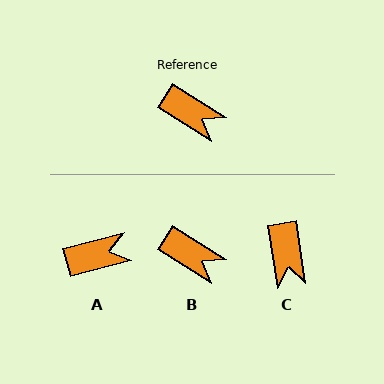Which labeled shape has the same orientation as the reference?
B.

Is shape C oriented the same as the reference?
No, it is off by about 50 degrees.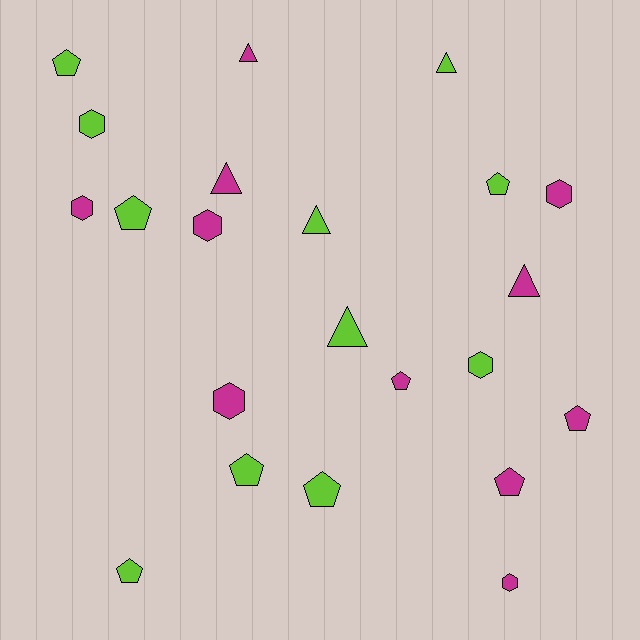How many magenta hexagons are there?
There are 5 magenta hexagons.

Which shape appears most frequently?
Pentagon, with 9 objects.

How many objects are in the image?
There are 22 objects.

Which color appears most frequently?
Magenta, with 11 objects.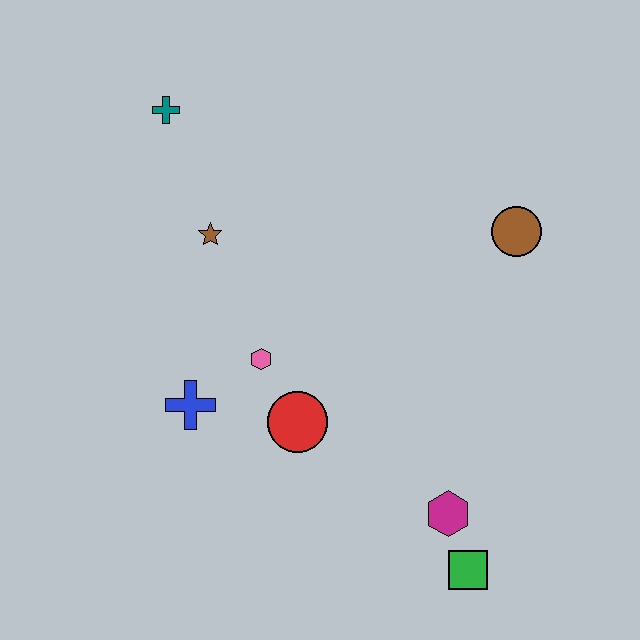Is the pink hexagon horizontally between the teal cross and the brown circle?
Yes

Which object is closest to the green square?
The magenta hexagon is closest to the green square.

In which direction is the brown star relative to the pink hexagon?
The brown star is above the pink hexagon.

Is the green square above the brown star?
No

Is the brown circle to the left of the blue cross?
No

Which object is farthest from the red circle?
The teal cross is farthest from the red circle.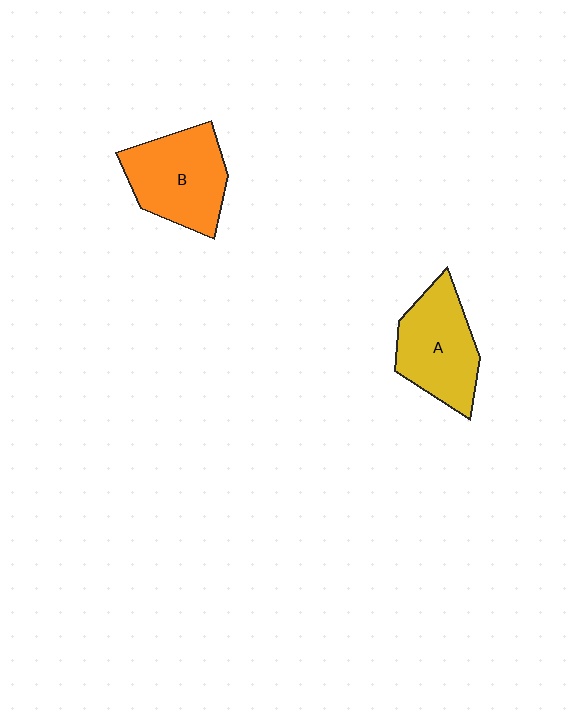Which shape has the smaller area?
Shape A (yellow).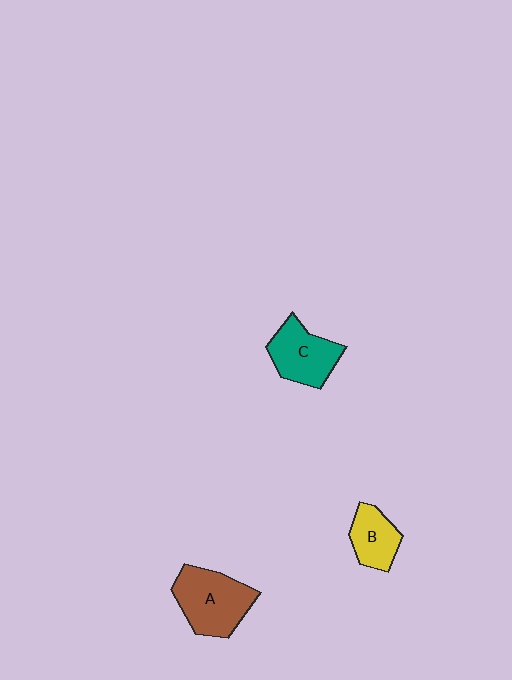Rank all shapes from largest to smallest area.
From largest to smallest: A (brown), C (teal), B (yellow).